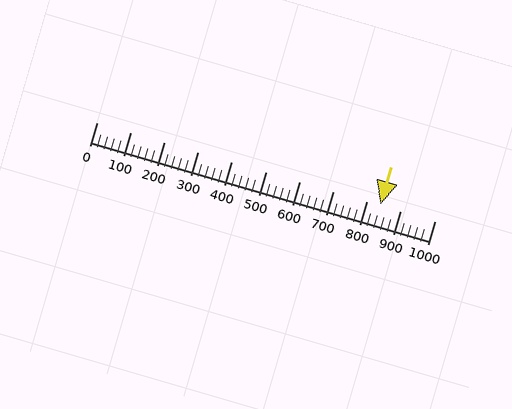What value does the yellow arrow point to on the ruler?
The yellow arrow points to approximately 840.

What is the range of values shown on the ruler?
The ruler shows values from 0 to 1000.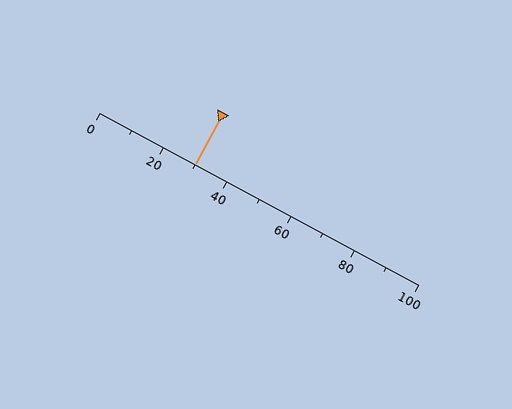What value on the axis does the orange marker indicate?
The marker indicates approximately 30.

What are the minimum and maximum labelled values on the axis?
The axis runs from 0 to 100.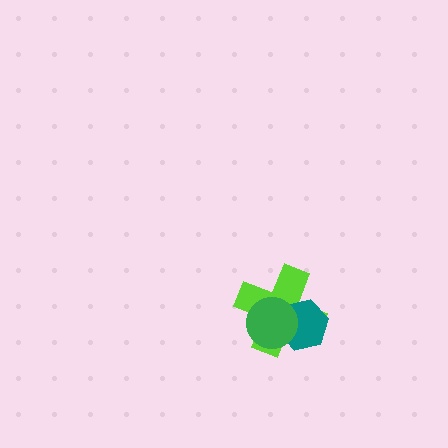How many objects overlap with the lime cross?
2 objects overlap with the lime cross.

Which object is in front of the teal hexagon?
The green circle is in front of the teal hexagon.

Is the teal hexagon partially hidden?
Yes, it is partially covered by another shape.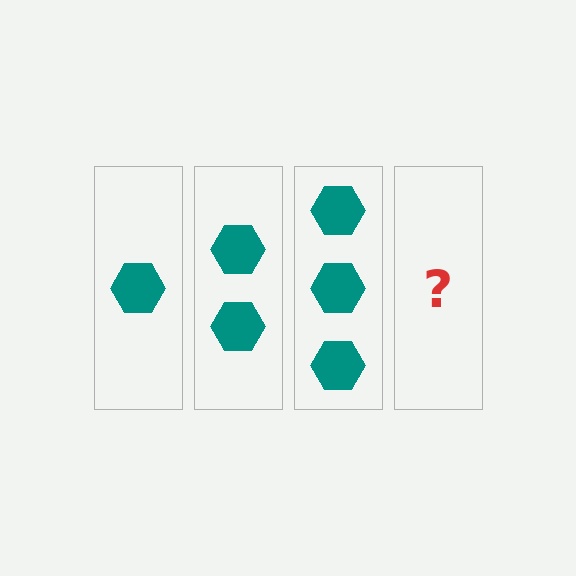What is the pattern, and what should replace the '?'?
The pattern is that each step adds one more hexagon. The '?' should be 4 hexagons.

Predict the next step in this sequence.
The next step is 4 hexagons.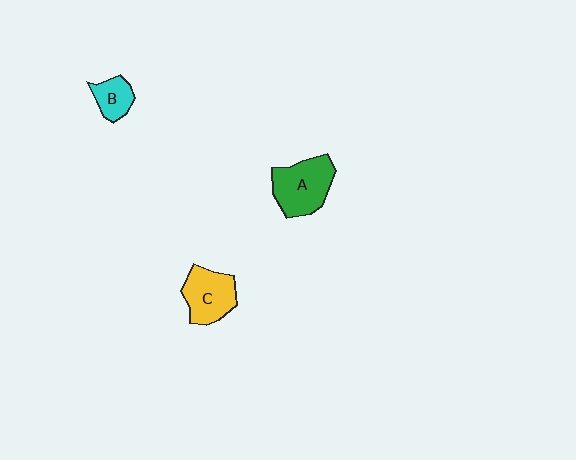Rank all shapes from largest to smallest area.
From largest to smallest: A (green), C (yellow), B (cyan).